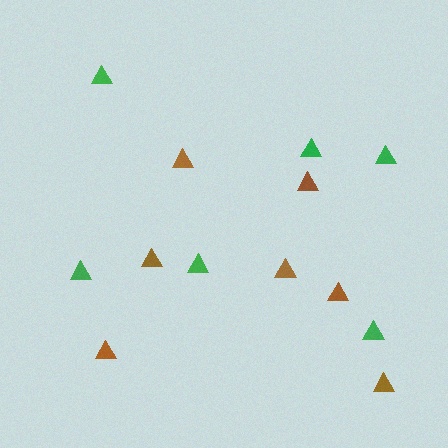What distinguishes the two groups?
There are 2 groups: one group of brown triangles (7) and one group of green triangles (6).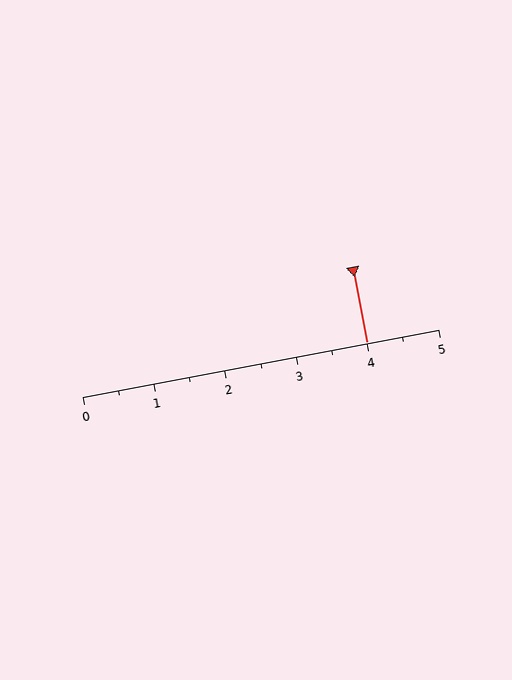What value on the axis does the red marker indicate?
The marker indicates approximately 4.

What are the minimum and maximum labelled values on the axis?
The axis runs from 0 to 5.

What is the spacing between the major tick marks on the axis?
The major ticks are spaced 1 apart.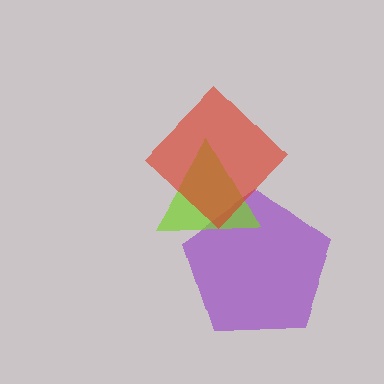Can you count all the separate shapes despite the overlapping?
Yes, there are 3 separate shapes.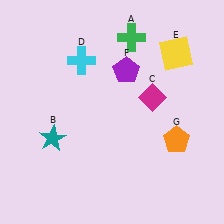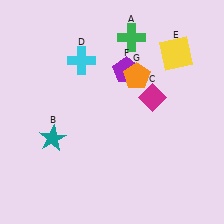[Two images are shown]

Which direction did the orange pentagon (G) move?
The orange pentagon (G) moved up.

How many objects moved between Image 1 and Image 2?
1 object moved between the two images.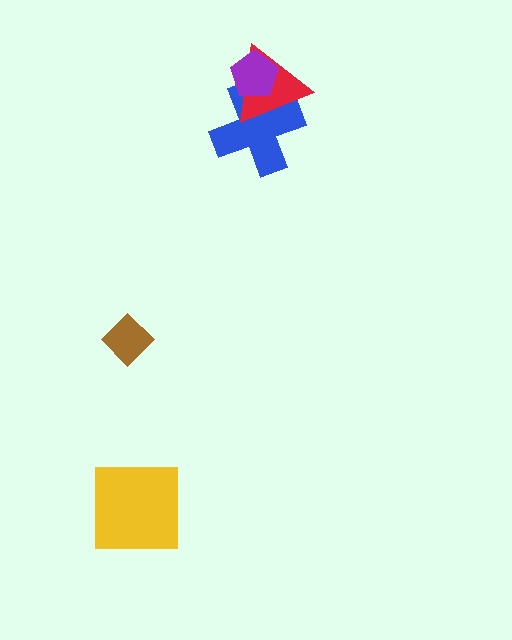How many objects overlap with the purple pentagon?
2 objects overlap with the purple pentagon.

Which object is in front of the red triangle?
The purple pentagon is in front of the red triangle.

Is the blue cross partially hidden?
Yes, it is partially covered by another shape.